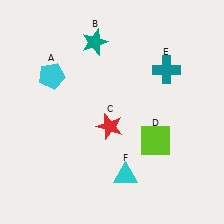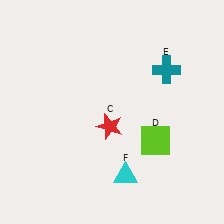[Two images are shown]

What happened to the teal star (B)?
The teal star (B) was removed in Image 2. It was in the top-left area of Image 1.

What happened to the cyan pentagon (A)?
The cyan pentagon (A) was removed in Image 2. It was in the top-left area of Image 1.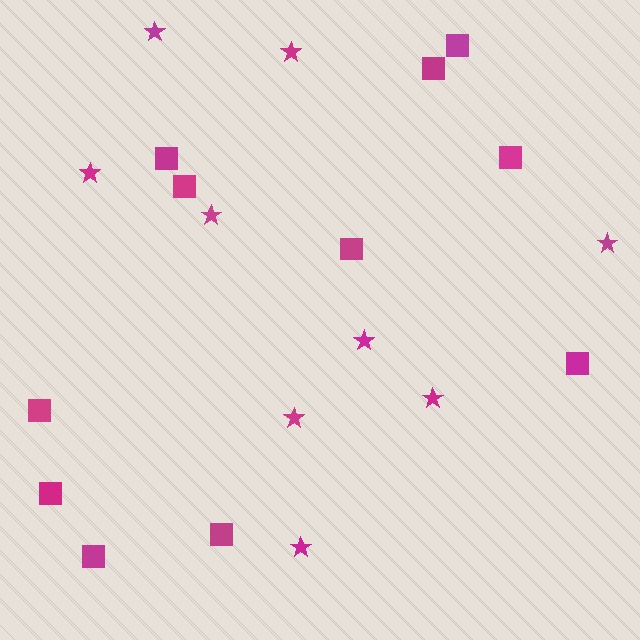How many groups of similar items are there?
There are 2 groups: one group of squares (11) and one group of stars (9).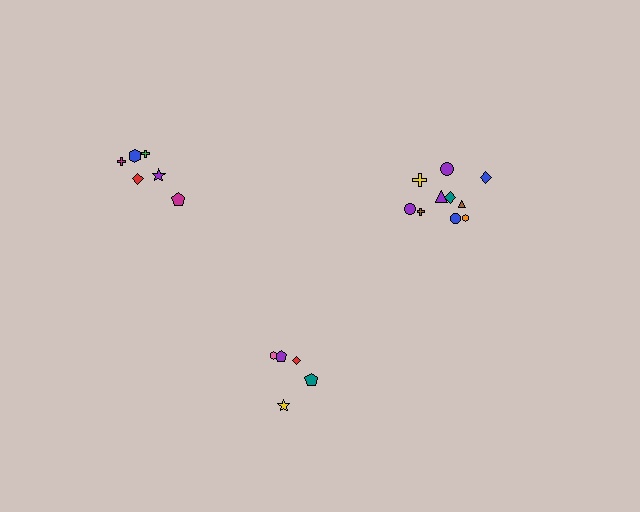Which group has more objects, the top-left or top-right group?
The top-right group.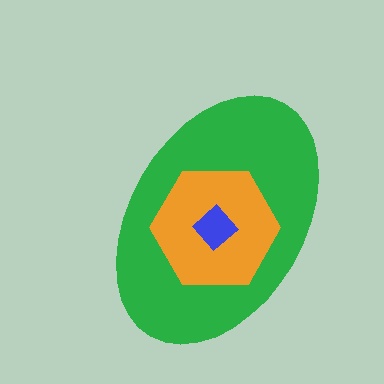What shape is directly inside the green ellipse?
The orange hexagon.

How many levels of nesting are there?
3.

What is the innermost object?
The blue diamond.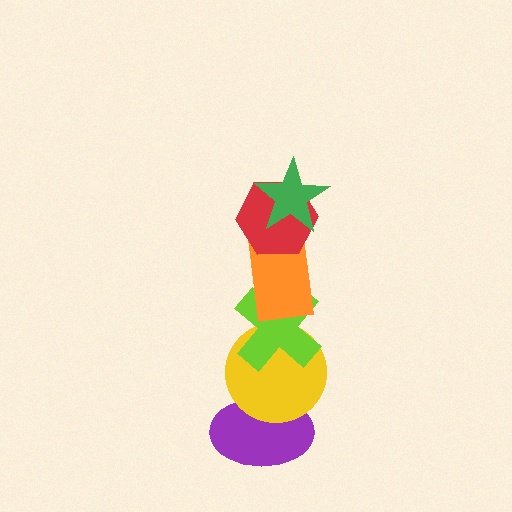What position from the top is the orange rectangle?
The orange rectangle is 3rd from the top.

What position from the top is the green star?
The green star is 1st from the top.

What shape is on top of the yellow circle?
The lime cross is on top of the yellow circle.